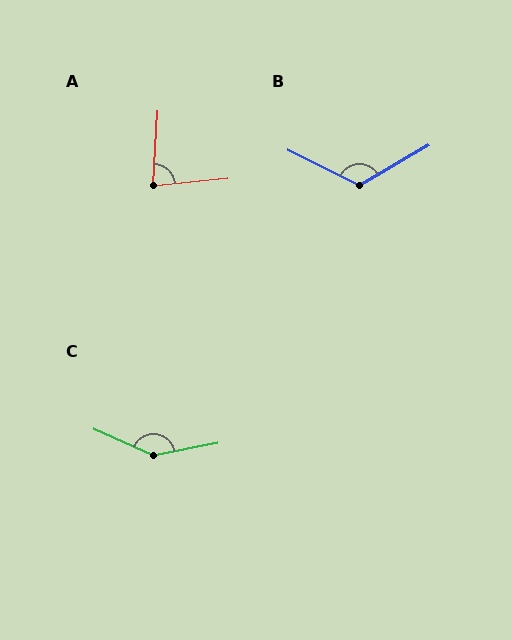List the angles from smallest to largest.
A (81°), B (123°), C (146°).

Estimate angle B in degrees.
Approximately 123 degrees.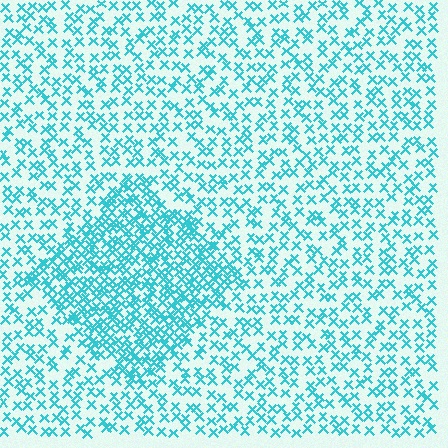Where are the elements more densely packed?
The elements are more densely packed inside the diamond boundary.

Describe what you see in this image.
The image contains small cyan elements arranged at two different densities. A diamond-shaped region is visible where the elements are more densely packed than the surrounding area.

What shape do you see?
I see a diamond.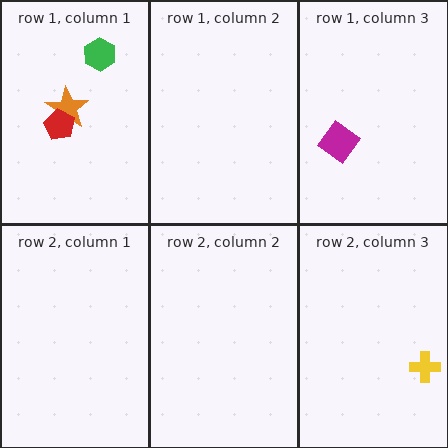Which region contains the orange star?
The row 1, column 1 region.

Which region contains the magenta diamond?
The row 1, column 3 region.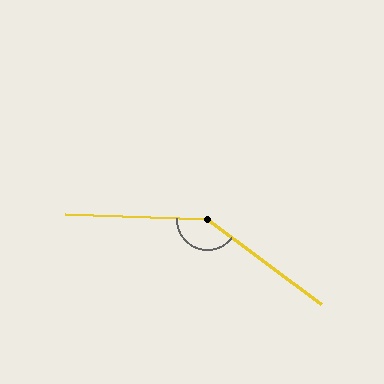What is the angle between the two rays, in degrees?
Approximately 146 degrees.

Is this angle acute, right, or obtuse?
It is obtuse.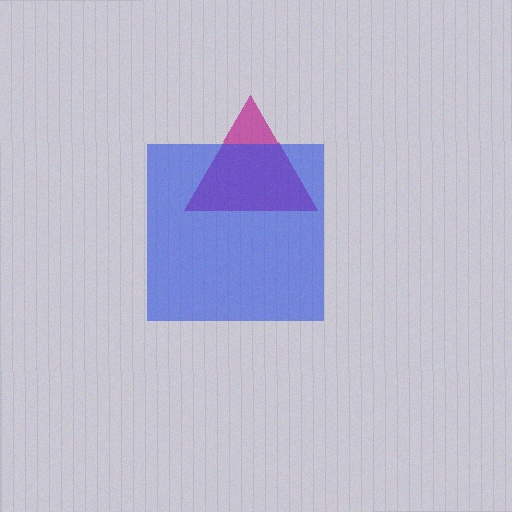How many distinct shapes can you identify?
There are 2 distinct shapes: a magenta triangle, a blue square.